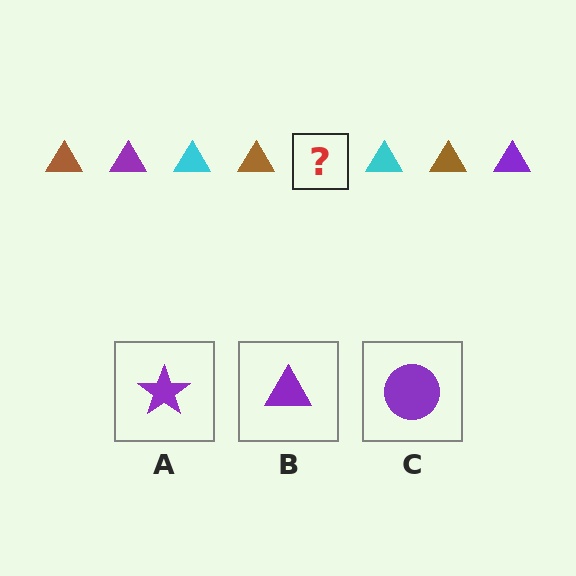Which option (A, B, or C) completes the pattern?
B.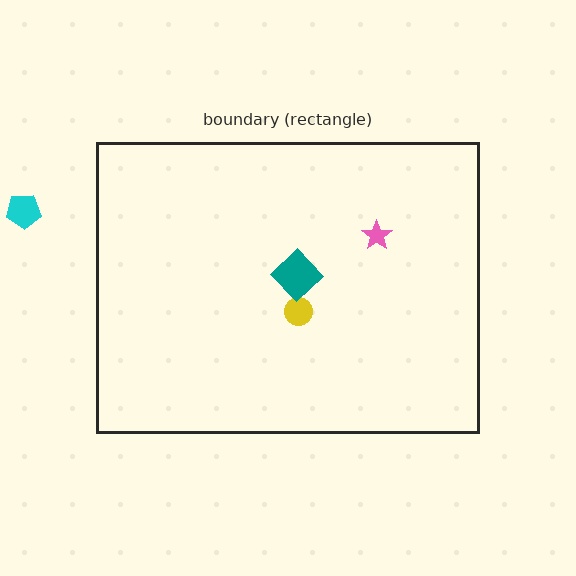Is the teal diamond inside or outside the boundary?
Inside.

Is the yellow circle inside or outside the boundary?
Inside.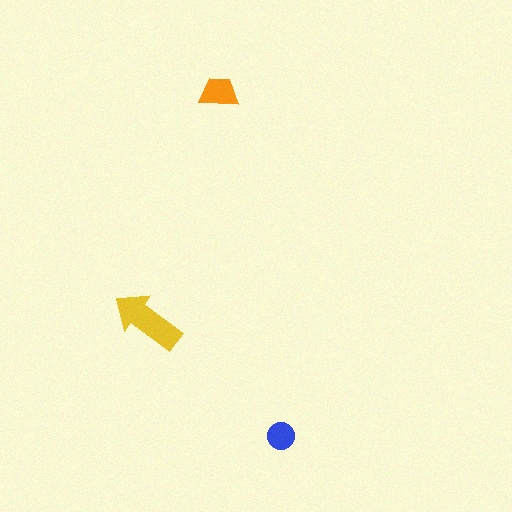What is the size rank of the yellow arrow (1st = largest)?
1st.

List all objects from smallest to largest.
The blue circle, the orange trapezoid, the yellow arrow.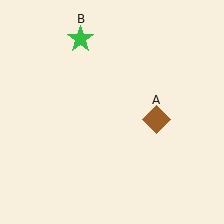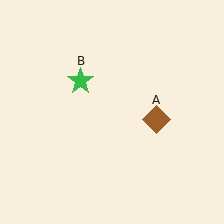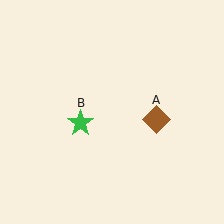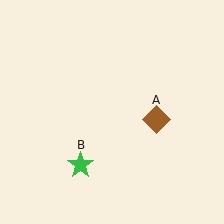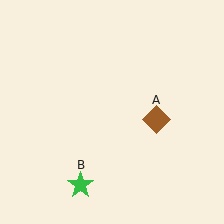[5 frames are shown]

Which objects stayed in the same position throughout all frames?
Brown diamond (object A) remained stationary.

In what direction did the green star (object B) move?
The green star (object B) moved down.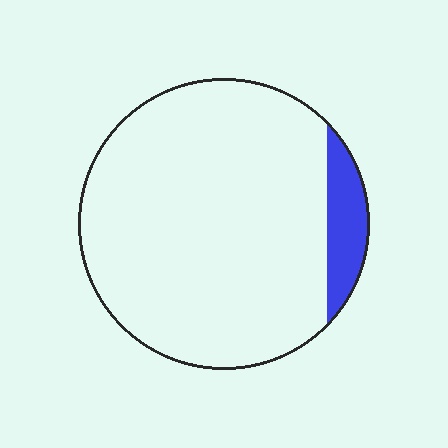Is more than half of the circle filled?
No.